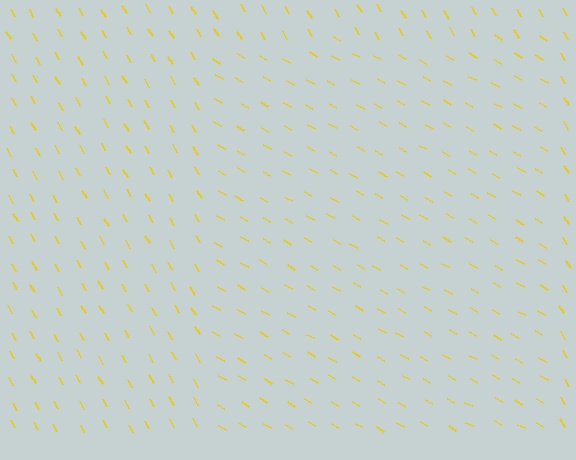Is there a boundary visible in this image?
Yes, there is a texture boundary formed by a change in line orientation.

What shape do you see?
I see a rectangle.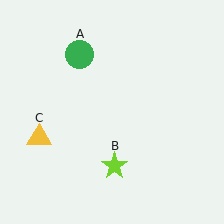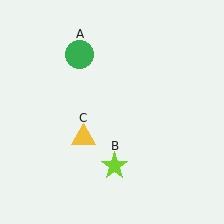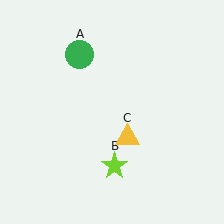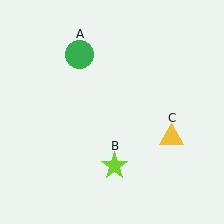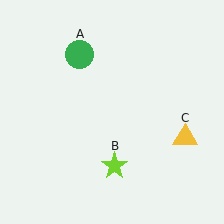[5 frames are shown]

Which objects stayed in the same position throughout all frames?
Green circle (object A) and lime star (object B) remained stationary.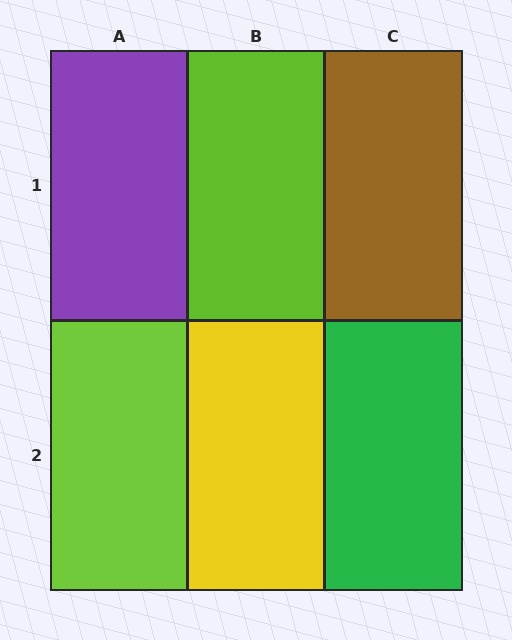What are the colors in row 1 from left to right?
Purple, lime, brown.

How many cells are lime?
2 cells are lime.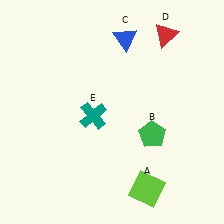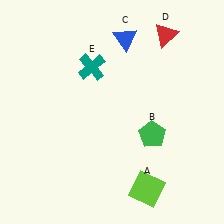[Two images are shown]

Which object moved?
The teal cross (E) moved up.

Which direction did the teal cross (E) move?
The teal cross (E) moved up.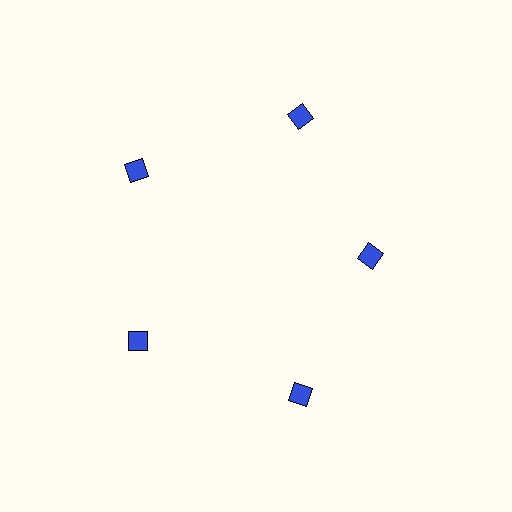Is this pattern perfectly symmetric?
No. The 5 blue diamonds are arranged in a ring, but one element near the 3 o'clock position is pulled inward toward the center, breaking the 5-fold rotational symmetry.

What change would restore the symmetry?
The symmetry would be restored by moving it outward, back onto the ring so that all 5 diamonds sit at equal angles and equal distance from the center.